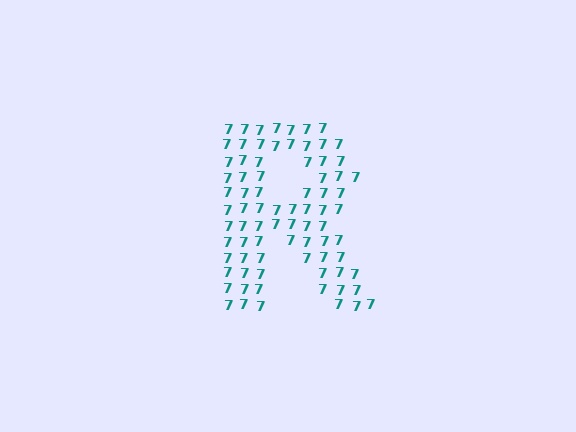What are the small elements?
The small elements are digit 7's.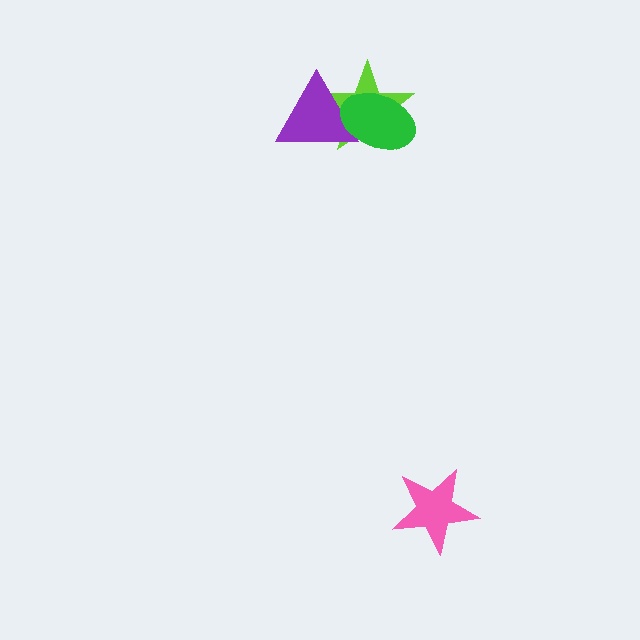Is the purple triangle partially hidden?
Yes, it is partially covered by another shape.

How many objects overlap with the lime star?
2 objects overlap with the lime star.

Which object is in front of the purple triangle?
The green ellipse is in front of the purple triangle.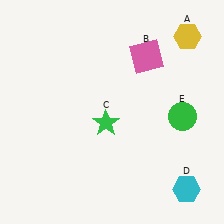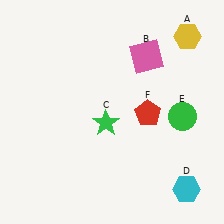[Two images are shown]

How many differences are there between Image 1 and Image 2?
There is 1 difference between the two images.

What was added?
A red pentagon (F) was added in Image 2.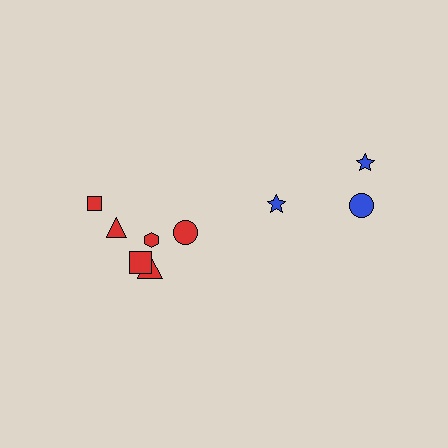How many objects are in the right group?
There are 3 objects.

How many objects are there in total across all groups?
There are 9 objects.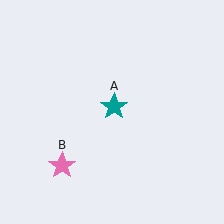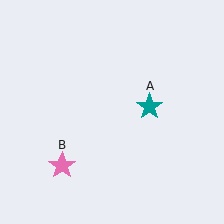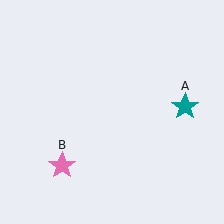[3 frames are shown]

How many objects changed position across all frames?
1 object changed position: teal star (object A).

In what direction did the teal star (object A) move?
The teal star (object A) moved right.